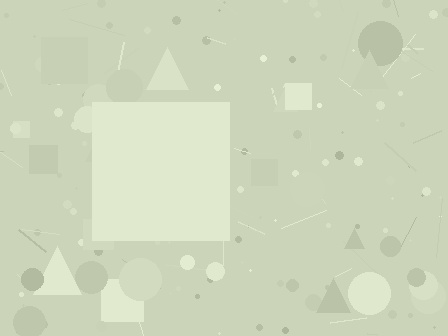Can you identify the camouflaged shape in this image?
The camouflaged shape is a square.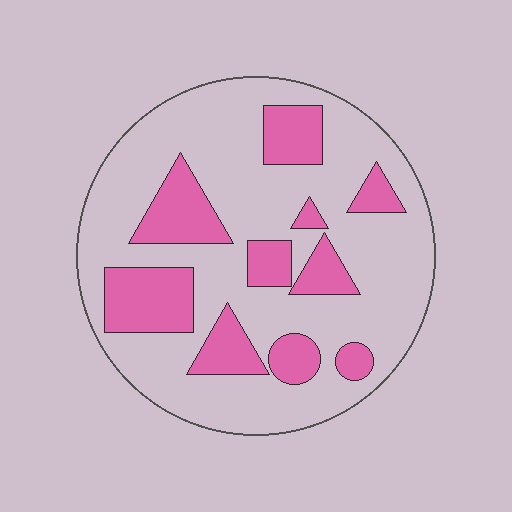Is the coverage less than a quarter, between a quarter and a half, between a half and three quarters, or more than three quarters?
Between a quarter and a half.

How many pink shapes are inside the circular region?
10.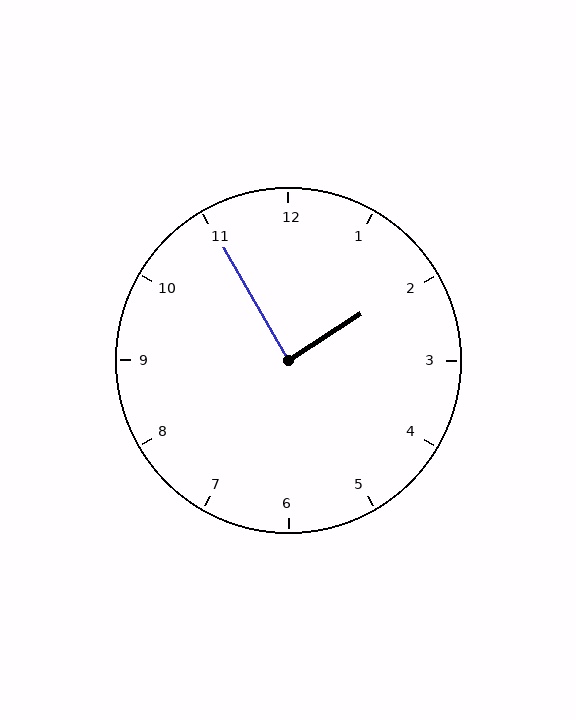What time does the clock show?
1:55.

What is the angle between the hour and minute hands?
Approximately 88 degrees.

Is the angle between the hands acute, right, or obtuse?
It is right.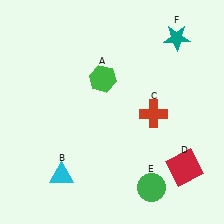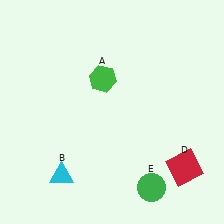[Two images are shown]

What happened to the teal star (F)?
The teal star (F) was removed in Image 2. It was in the top-right area of Image 1.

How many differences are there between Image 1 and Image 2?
There are 2 differences between the two images.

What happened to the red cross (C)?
The red cross (C) was removed in Image 2. It was in the bottom-right area of Image 1.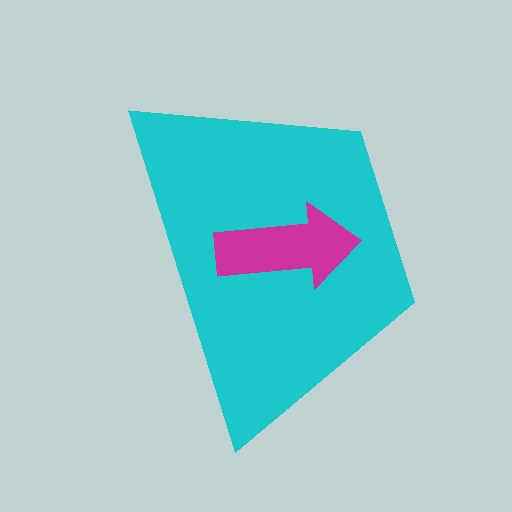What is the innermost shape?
The magenta arrow.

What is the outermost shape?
The cyan trapezoid.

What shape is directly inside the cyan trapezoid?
The magenta arrow.